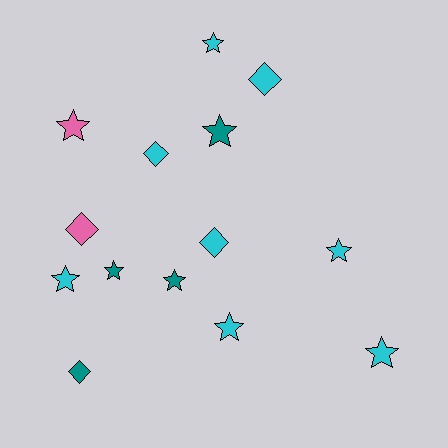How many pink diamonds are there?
There is 1 pink diamond.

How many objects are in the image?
There are 14 objects.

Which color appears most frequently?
Cyan, with 8 objects.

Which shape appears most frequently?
Star, with 9 objects.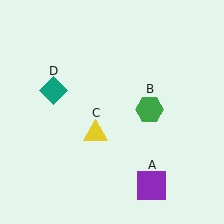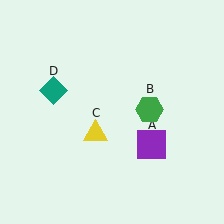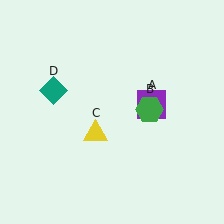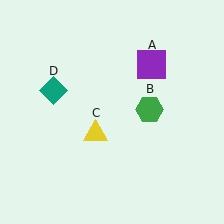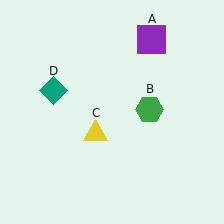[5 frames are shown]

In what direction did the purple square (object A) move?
The purple square (object A) moved up.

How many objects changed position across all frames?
1 object changed position: purple square (object A).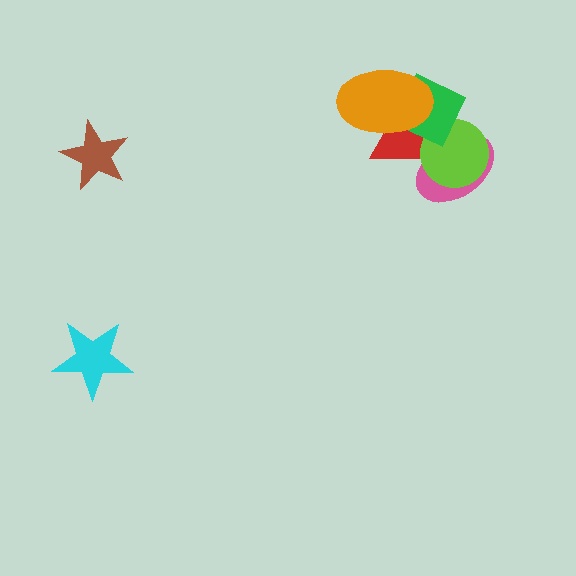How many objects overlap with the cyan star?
0 objects overlap with the cyan star.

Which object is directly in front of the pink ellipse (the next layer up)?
The red triangle is directly in front of the pink ellipse.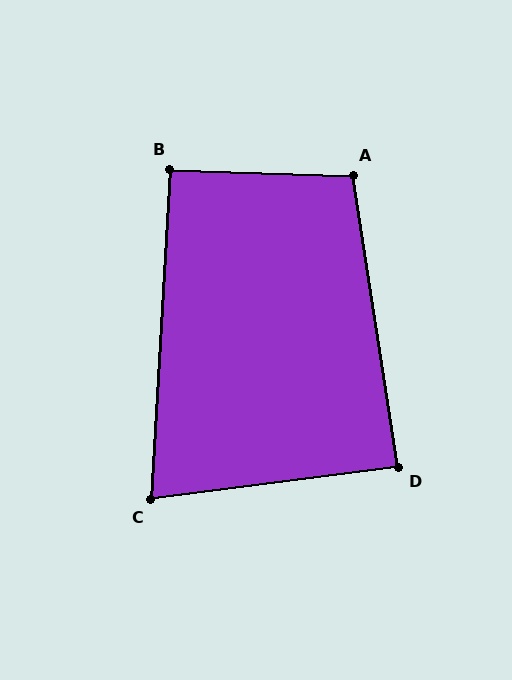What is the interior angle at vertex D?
Approximately 89 degrees (approximately right).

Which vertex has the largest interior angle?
A, at approximately 101 degrees.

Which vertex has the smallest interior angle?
C, at approximately 79 degrees.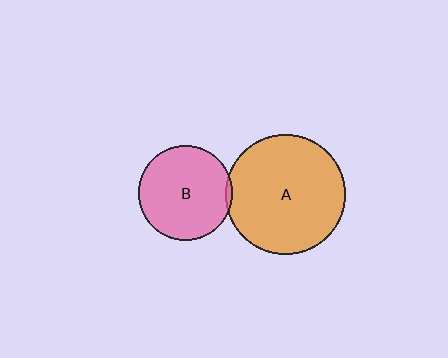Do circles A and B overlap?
Yes.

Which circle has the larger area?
Circle A (orange).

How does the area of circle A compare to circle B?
Approximately 1.6 times.